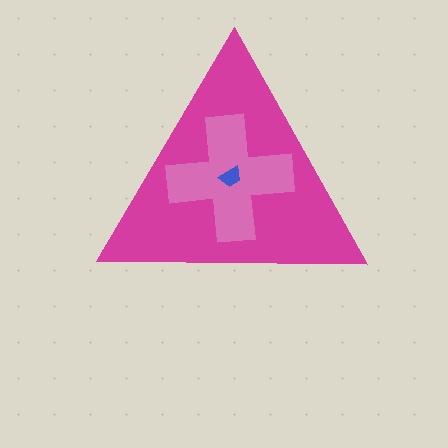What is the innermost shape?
The blue trapezoid.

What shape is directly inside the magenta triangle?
The pink cross.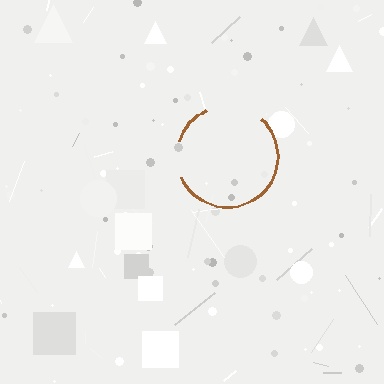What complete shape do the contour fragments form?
The contour fragments form a circle.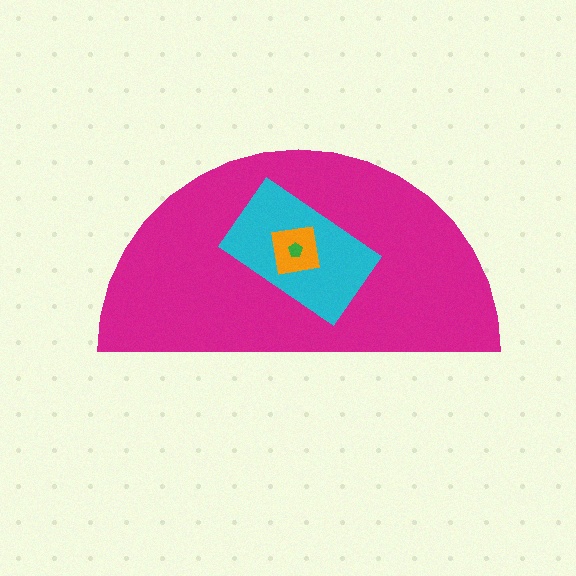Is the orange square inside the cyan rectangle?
Yes.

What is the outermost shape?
The magenta semicircle.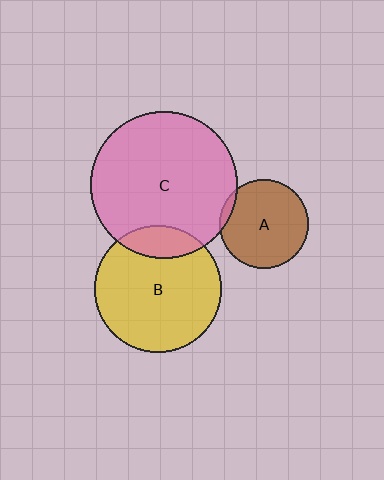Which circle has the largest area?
Circle C (pink).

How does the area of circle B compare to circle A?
Approximately 2.1 times.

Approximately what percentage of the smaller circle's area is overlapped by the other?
Approximately 15%.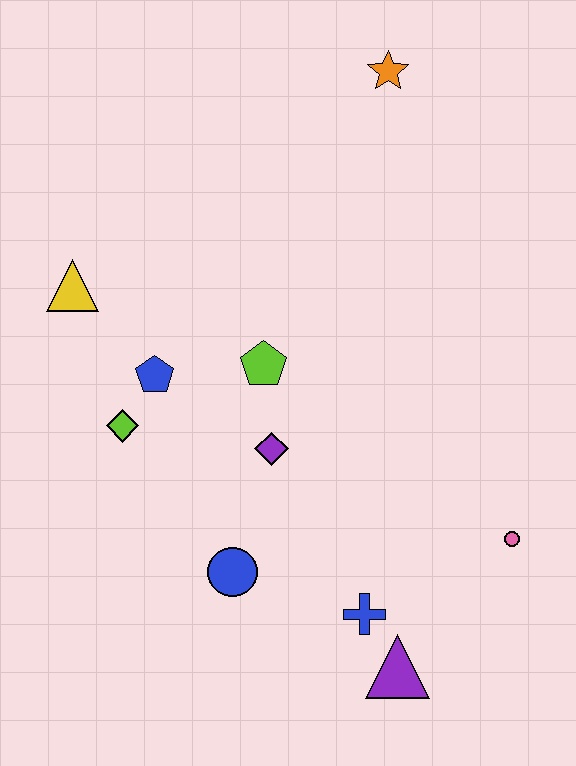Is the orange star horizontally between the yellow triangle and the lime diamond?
No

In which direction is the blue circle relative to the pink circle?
The blue circle is to the left of the pink circle.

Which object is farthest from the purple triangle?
The orange star is farthest from the purple triangle.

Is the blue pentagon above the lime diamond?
Yes